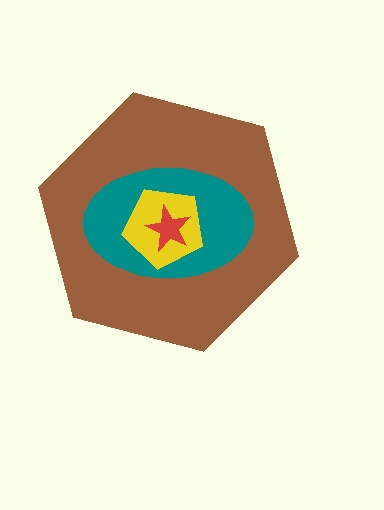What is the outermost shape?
The brown hexagon.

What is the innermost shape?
The red star.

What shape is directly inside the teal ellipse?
The yellow pentagon.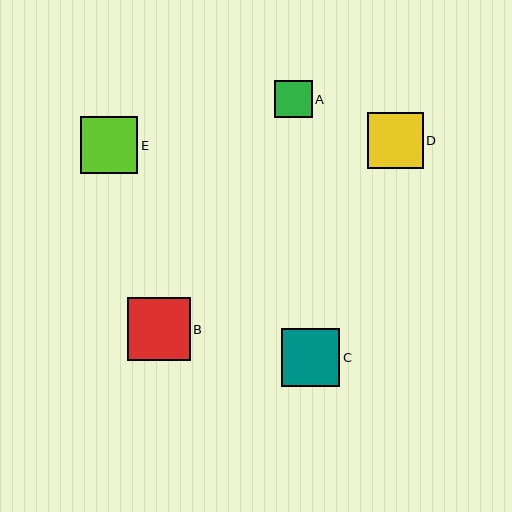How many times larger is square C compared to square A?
Square C is approximately 1.5 times the size of square A.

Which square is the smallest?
Square A is the smallest with a size of approximately 38 pixels.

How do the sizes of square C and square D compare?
Square C and square D are approximately the same size.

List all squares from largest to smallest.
From largest to smallest: B, C, E, D, A.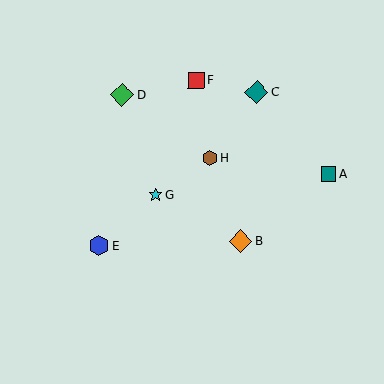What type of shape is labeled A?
Shape A is a teal square.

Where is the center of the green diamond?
The center of the green diamond is at (122, 94).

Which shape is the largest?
The green diamond (labeled D) is the largest.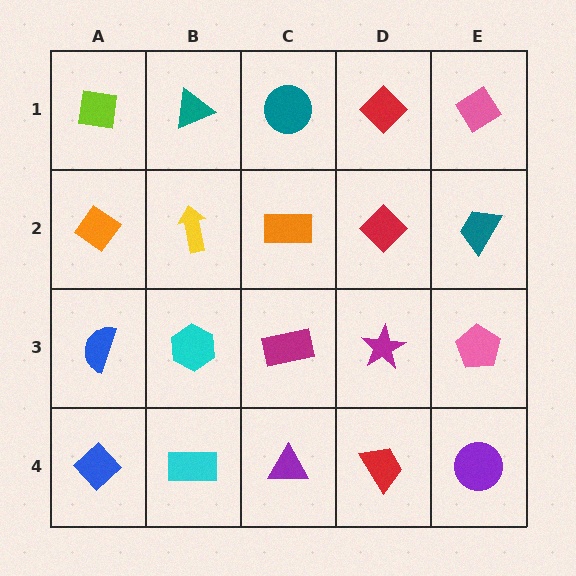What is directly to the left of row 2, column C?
A yellow arrow.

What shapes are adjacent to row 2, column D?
A red diamond (row 1, column D), a magenta star (row 3, column D), an orange rectangle (row 2, column C), a teal trapezoid (row 2, column E).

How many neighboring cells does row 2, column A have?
3.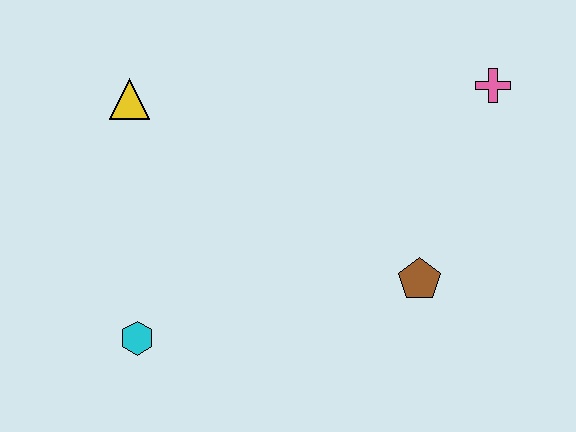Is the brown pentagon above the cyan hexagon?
Yes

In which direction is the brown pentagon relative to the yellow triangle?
The brown pentagon is to the right of the yellow triangle.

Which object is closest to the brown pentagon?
The pink cross is closest to the brown pentagon.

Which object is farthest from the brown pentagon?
The yellow triangle is farthest from the brown pentagon.